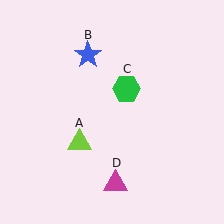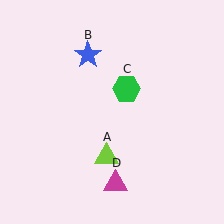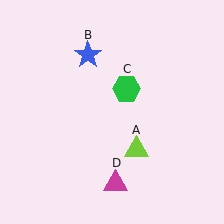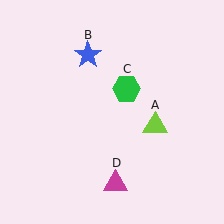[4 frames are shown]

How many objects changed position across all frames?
1 object changed position: lime triangle (object A).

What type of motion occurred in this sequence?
The lime triangle (object A) rotated counterclockwise around the center of the scene.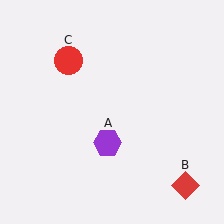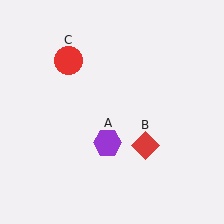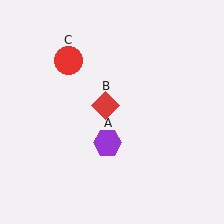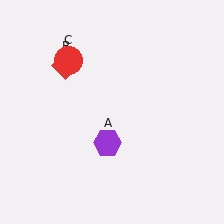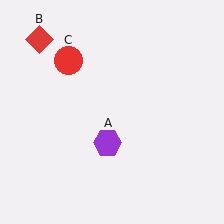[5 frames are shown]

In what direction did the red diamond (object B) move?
The red diamond (object B) moved up and to the left.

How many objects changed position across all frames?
1 object changed position: red diamond (object B).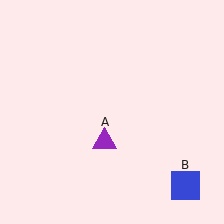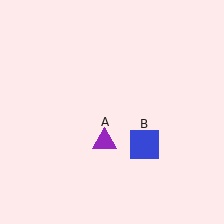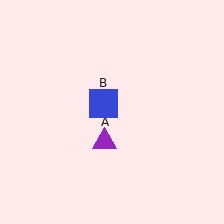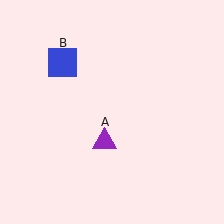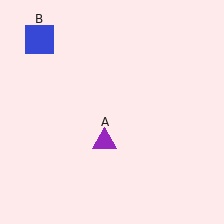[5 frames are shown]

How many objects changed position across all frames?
1 object changed position: blue square (object B).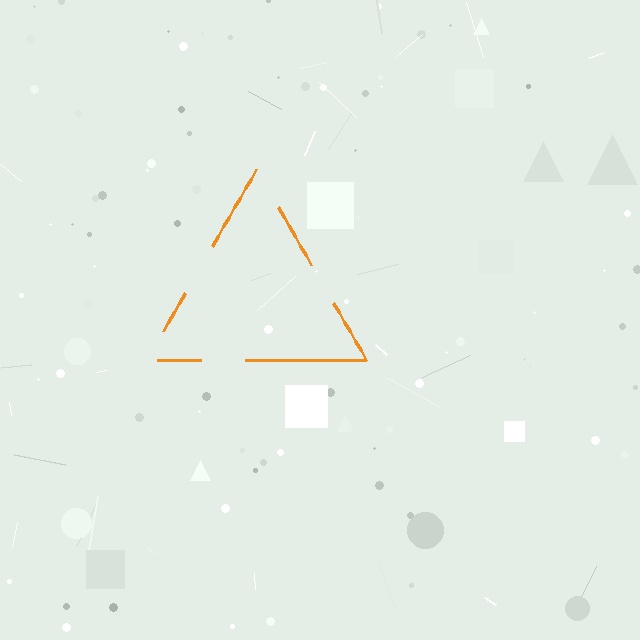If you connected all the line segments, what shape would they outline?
They would outline a triangle.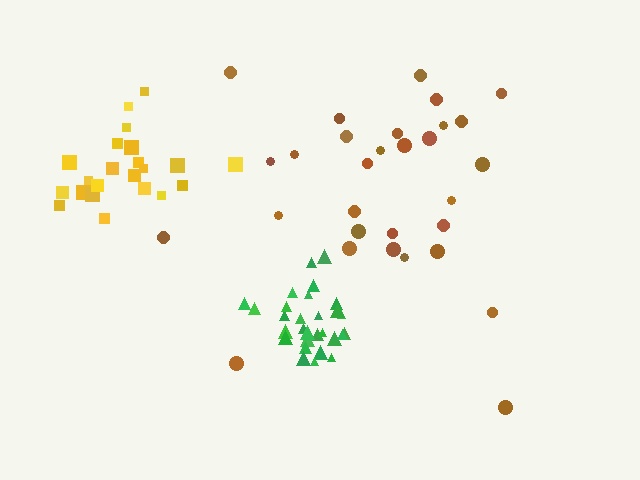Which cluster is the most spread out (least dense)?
Brown.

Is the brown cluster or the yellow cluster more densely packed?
Yellow.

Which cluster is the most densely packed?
Green.